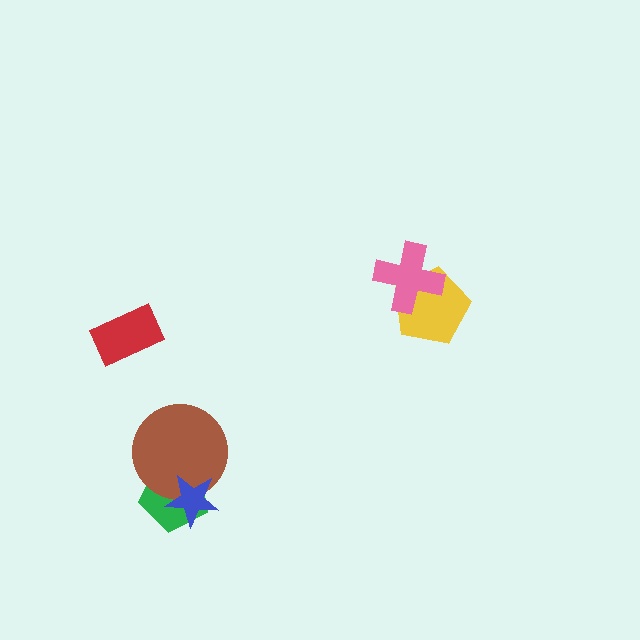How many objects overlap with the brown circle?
2 objects overlap with the brown circle.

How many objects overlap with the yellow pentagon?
1 object overlaps with the yellow pentagon.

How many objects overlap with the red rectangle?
0 objects overlap with the red rectangle.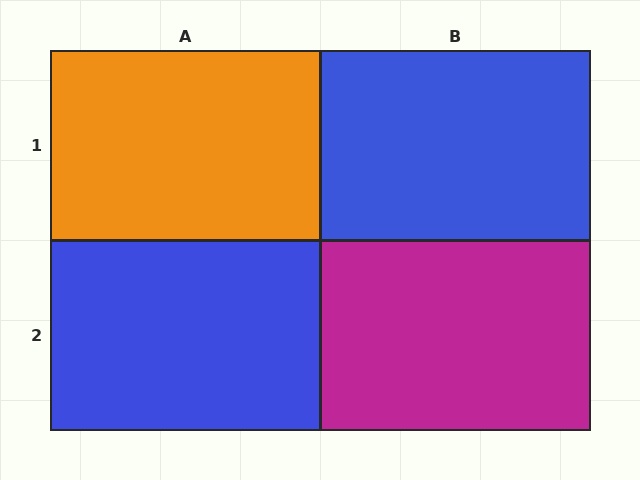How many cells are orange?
1 cell is orange.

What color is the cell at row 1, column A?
Orange.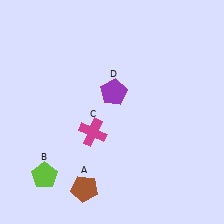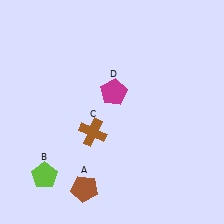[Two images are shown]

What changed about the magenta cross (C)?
In Image 1, C is magenta. In Image 2, it changed to brown.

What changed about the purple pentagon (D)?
In Image 1, D is purple. In Image 2, it changed to magenta.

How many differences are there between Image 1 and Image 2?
There are 2 differences between the two images.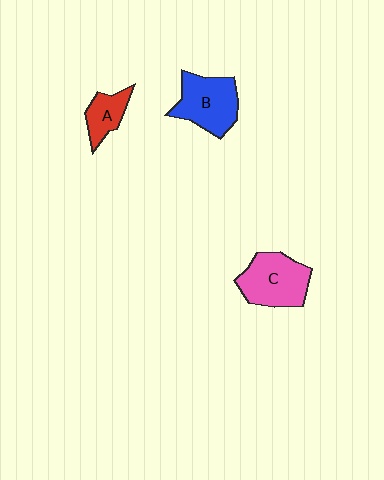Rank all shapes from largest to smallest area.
From largest to smallest: C (pink), B (blue), A (red).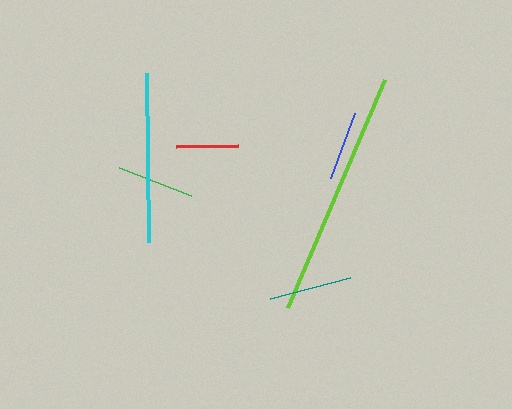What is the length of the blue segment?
The blue segment is approximately 70 pixels long.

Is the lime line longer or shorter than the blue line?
The lime line is longer than the blue line.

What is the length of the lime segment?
The lime segment is approximately 248 pixels long.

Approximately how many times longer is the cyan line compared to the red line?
The cyan line is approximately 2.7 times the length of the red line.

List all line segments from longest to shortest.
From longest to shortest: lime, cyan, teal, green, blue, red.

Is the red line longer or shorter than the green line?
The green line is longer than the red line.